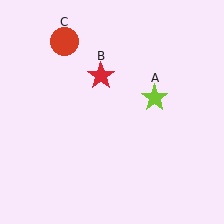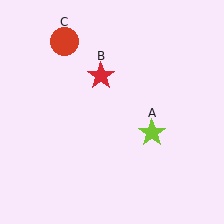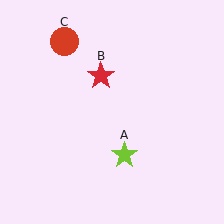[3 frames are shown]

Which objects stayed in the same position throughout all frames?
Red star (object B) and red circle (object C) remained stationary.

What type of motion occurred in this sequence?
The lime star (object A) rotated clockwise around the center of the scene.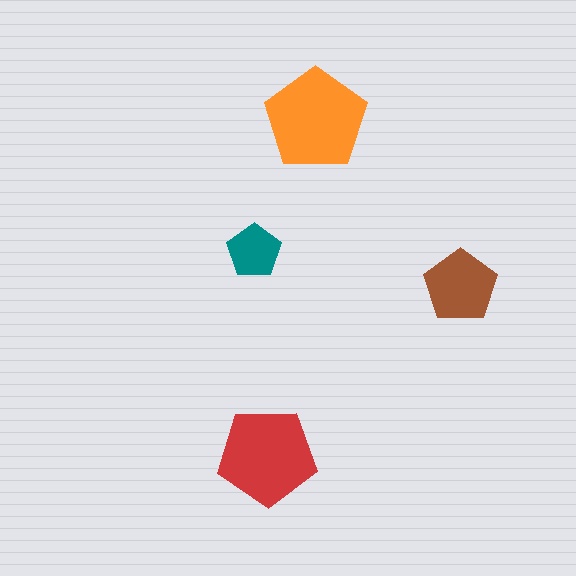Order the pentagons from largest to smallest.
the orange one, the red one, the brown one, the teal one.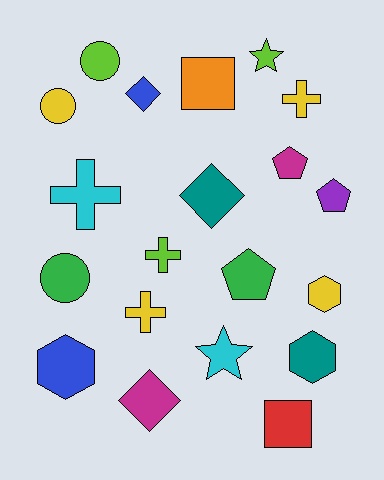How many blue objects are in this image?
There are 2 blue objects.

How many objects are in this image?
There are 20 objects.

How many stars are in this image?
There are 2 stars.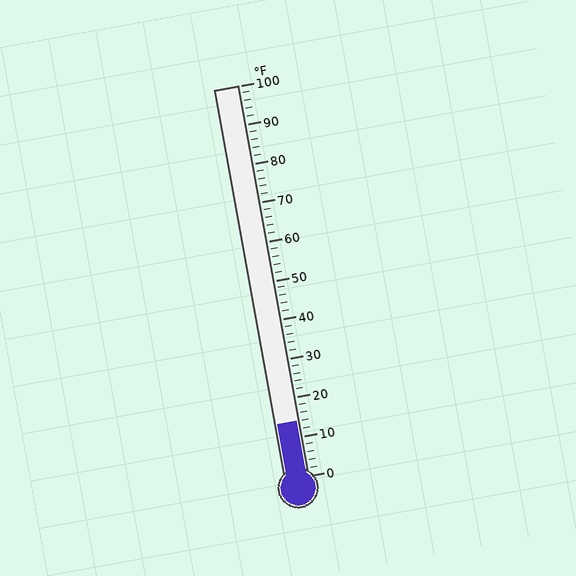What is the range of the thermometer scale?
The thermometer scale ranges from 0°F to 100°F.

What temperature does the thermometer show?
The thermometer shows approximately 14°F.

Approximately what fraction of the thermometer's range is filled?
The thermometer is filled to approximately 15% of its range.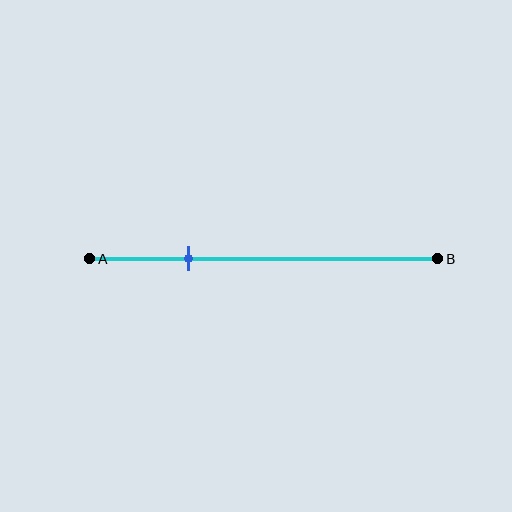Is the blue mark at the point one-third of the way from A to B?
No, the mark is at about 30% from A, not at the 33% one-third point.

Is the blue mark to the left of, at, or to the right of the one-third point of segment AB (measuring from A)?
The blue mark is to the left of the one-third point of segment AB.